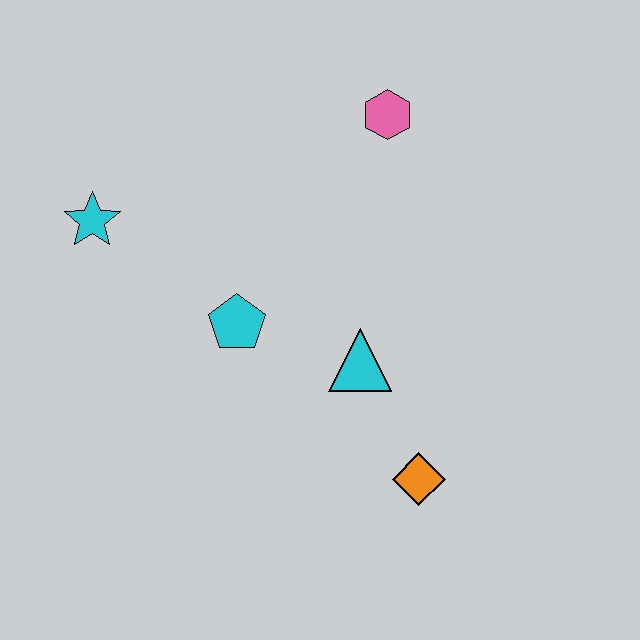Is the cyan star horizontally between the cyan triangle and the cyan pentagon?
No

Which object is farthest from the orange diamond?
The cyan star is farthest from the orange diamond.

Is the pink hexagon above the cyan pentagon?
Yes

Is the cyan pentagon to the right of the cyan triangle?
No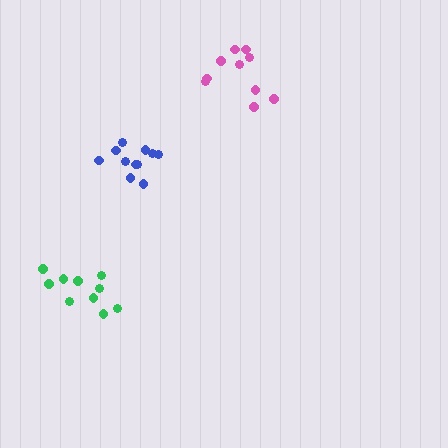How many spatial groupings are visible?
There are 3 spatial groupings.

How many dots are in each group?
Group 1: 11 dots, Group 2: 10 dots, Group 3: 10 dots (31 total).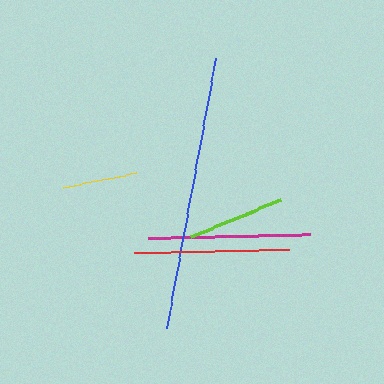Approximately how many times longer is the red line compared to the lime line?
The red line is approximately 1.6 times the length of the lime line.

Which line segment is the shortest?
The yellow line is the shortest at approximately 74 pixels.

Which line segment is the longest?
The blue line is the longest at approximately 274 pixels.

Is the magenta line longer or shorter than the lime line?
The magenta line is longer than the lime line.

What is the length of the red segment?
The red segment is approximately 154 pixels long.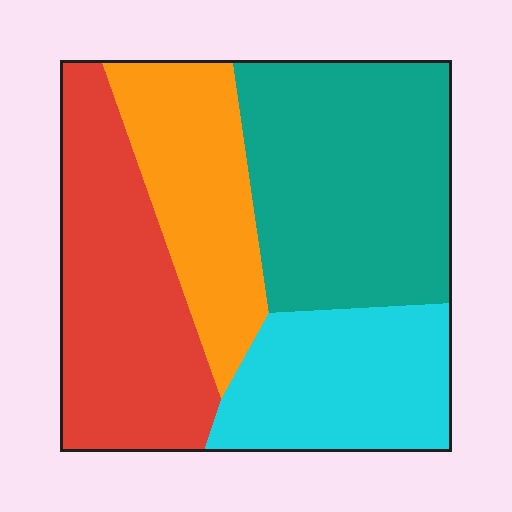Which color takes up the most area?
Teal, at roughly 35%.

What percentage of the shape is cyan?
Cyan takes up less than a quarter of the shape.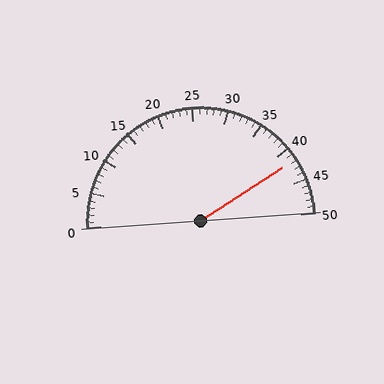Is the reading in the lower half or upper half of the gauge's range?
The reading is in the upper half of the range (0 to 50).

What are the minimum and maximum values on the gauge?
The gauge ranges from 0 to 50.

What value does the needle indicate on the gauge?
The needle indicates approximately 42.